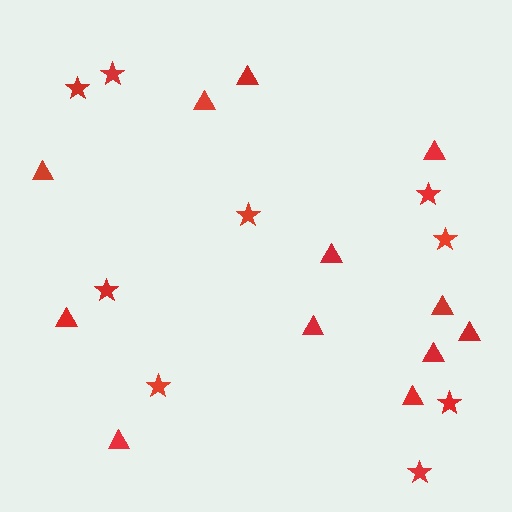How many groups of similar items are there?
There are 2 groups: one group of triangles (12) and one group of stars (9).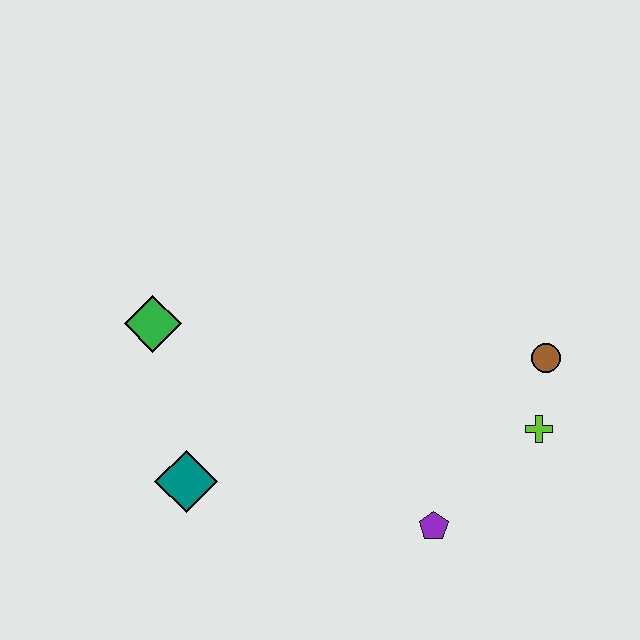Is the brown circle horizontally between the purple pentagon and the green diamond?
No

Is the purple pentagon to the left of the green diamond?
No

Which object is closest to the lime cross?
The brown circle is closest to the lime cross.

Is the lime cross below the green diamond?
Yes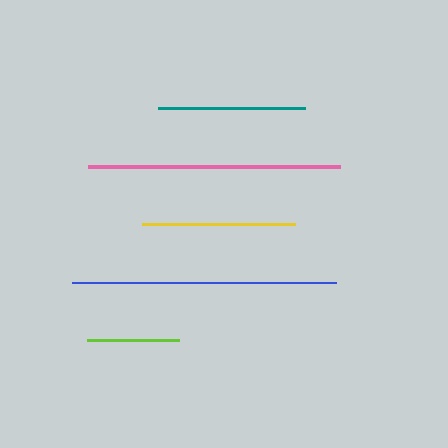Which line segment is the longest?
The blue line is the longest at approximately 264 pixels.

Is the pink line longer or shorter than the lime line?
The pink line is longer than the lime line.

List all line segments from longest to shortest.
From longest to shortest: blue, pink, yellow, teal, lime.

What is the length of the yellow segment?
The yellow segment is approximately 153 pixels long.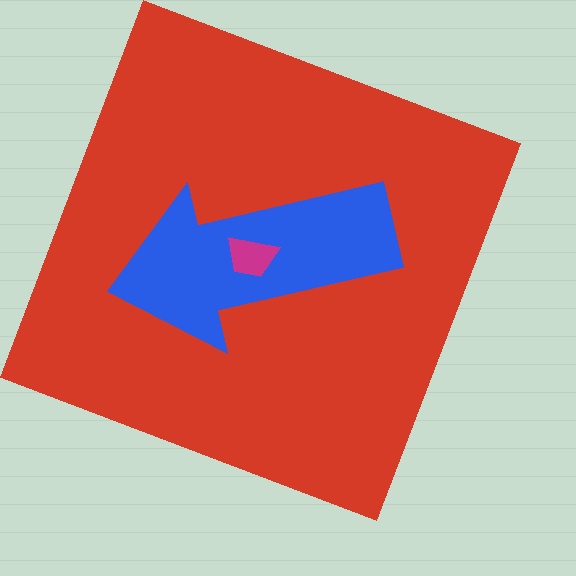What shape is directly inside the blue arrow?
The magenta trapezoid.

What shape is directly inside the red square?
The blue arrow.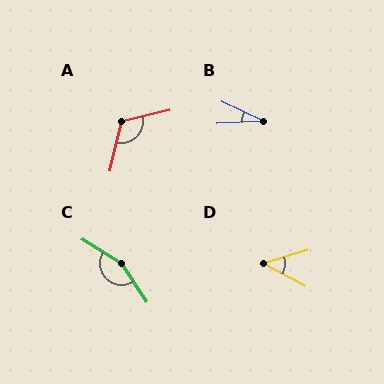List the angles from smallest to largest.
B (29°), D (45°), A (116°), C (155°).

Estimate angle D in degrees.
Approximately 45 degrees.